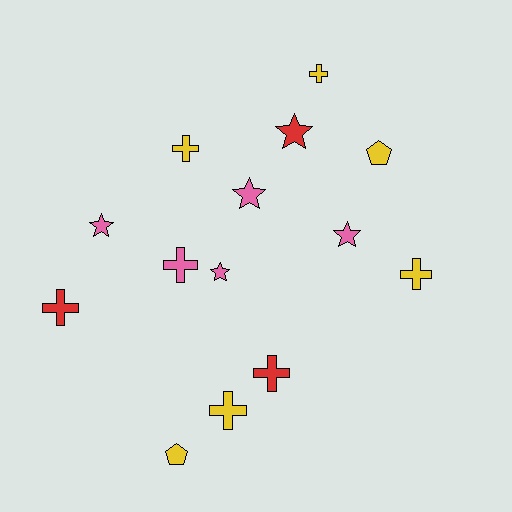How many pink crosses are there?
There is 1 pink cross.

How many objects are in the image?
There are 14 objects.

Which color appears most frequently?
Yellow, with 6 objects.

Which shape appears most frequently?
Cross, with 7 objects.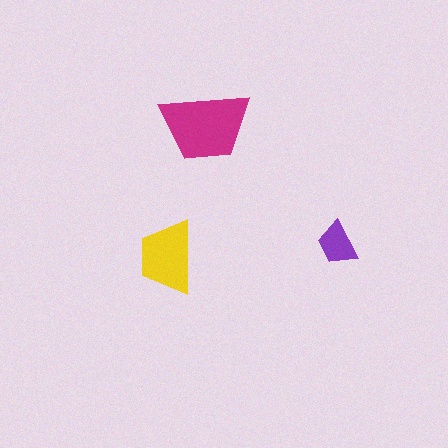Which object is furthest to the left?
The yellow trapezoid is leftmost.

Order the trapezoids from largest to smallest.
the magenta one, the yellow one, the purple one.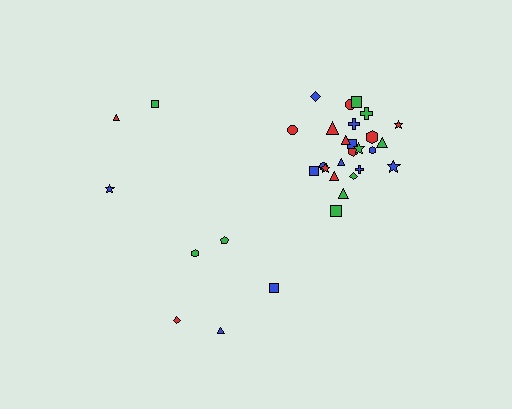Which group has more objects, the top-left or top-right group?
The top-right group.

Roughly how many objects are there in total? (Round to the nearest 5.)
Roughly 35 objects in total.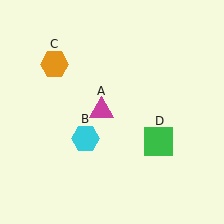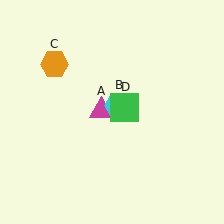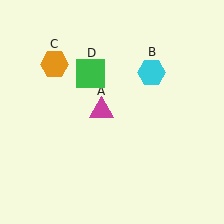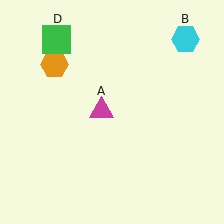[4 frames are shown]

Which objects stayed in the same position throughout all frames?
Magenta triangle (object A) and orange hexagon (object C) remained stationary.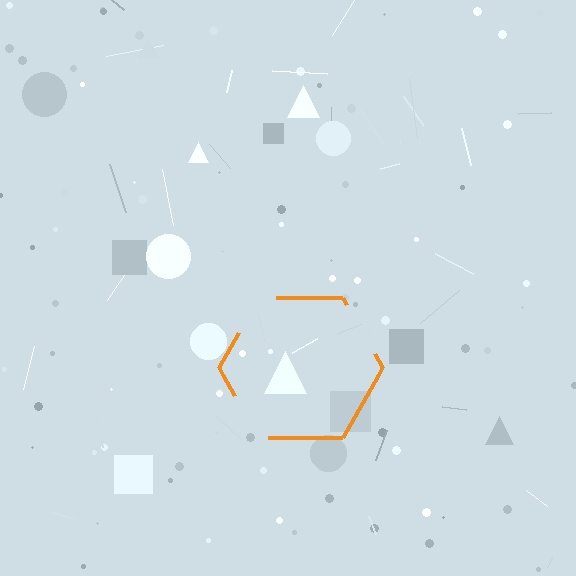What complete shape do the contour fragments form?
The contour fragments form a hexagon.